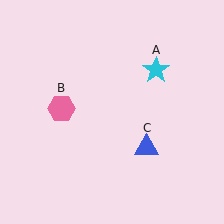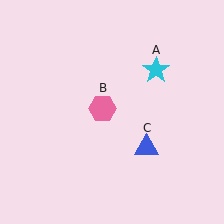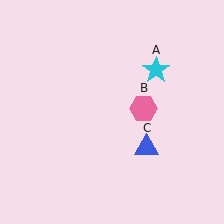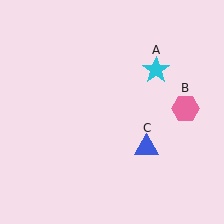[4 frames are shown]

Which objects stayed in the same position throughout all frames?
Cyan star (object A) and blue triangle (object C) remained stationary.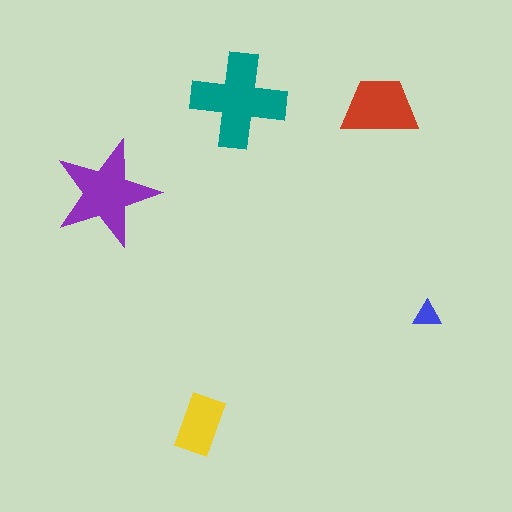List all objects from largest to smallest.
The teal cross, the purple star, the red trapezoid, the yellow rectangle, the blue triangle.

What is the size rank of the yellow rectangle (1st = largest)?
4th.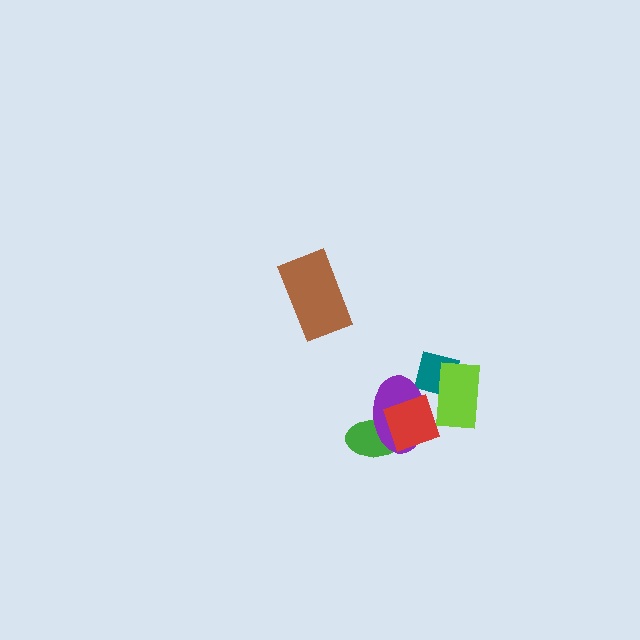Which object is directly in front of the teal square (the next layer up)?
The purple ellipse is directly in front of the teal square.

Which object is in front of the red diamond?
The lime rectangle is in front of the red diamond.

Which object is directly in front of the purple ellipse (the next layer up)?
The red diamond is directly in front of the purple ellipse.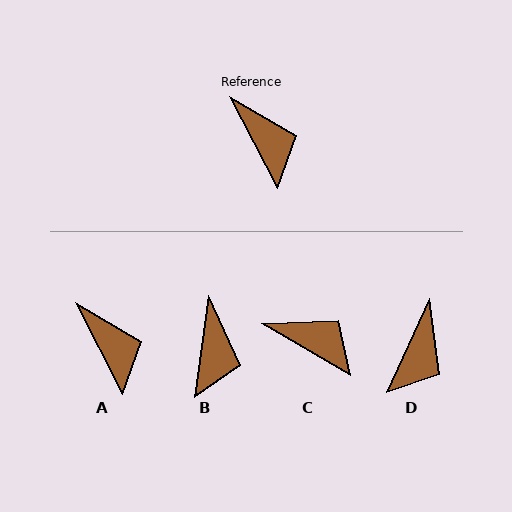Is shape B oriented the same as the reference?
No, it is off by about 35 degrees.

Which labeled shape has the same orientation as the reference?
A.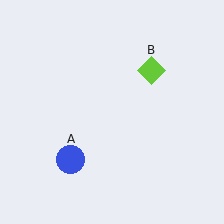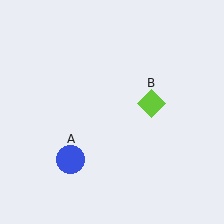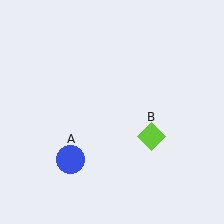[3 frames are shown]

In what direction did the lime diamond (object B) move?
The lime diamond (object B) moved down.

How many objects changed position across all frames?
1 object changed position: lime diamond (object B).